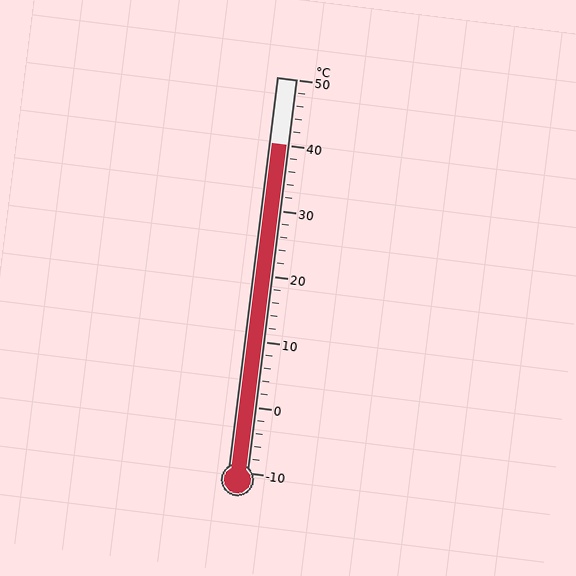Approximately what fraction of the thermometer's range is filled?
The thermometer is filled to approximately 85% of its range.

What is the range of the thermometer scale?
The thermometer scale ranges from -10°C to 50°C.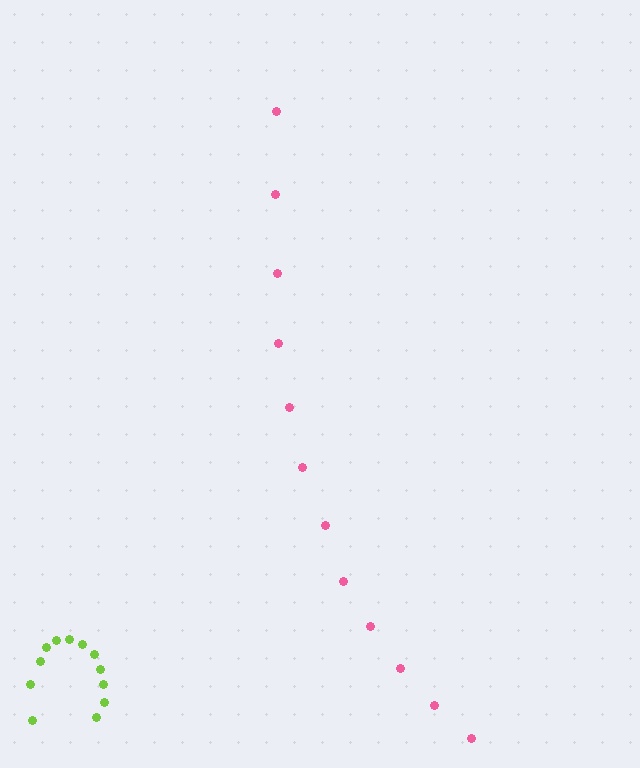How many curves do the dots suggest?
There are 2 distinct paths.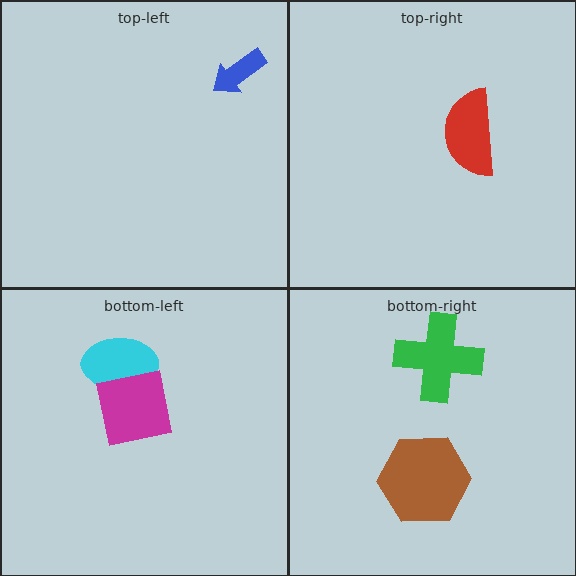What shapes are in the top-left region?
The blue arrow.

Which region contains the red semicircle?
The top-right region.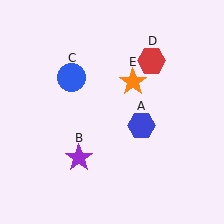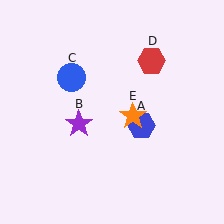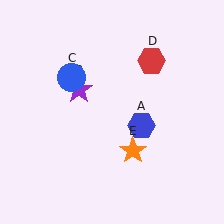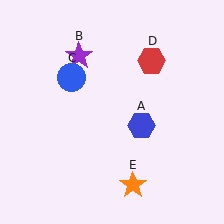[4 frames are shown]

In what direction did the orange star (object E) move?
The orange star (object E) moved down.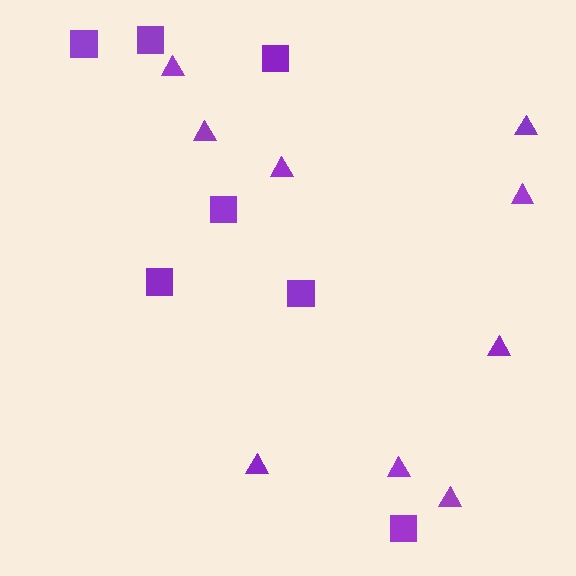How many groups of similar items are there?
There are 2 groups: one group of triangles (9) and one group of squares (7).